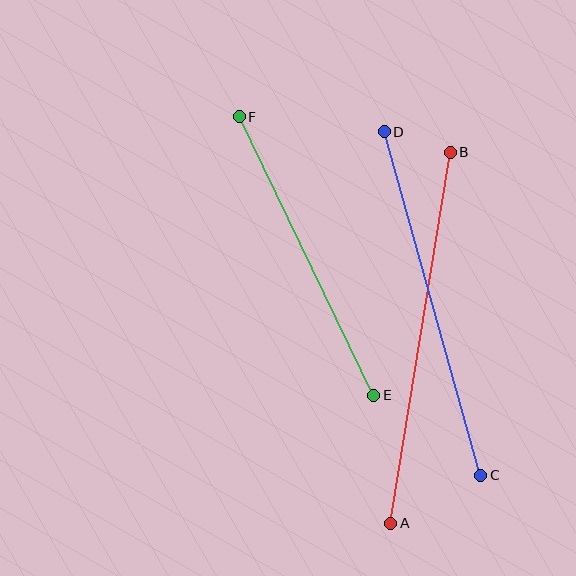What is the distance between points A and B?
The distance is approximately 376 pixels.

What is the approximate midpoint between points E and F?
The midpoint is at approximately (306, 256) pixels.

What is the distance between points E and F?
The distance is approximately 309 pixels.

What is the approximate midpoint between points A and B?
The midpoint is at approximately (421, 338) pixels.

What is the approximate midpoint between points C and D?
The midpoint is at approximately (433, 304) pixels.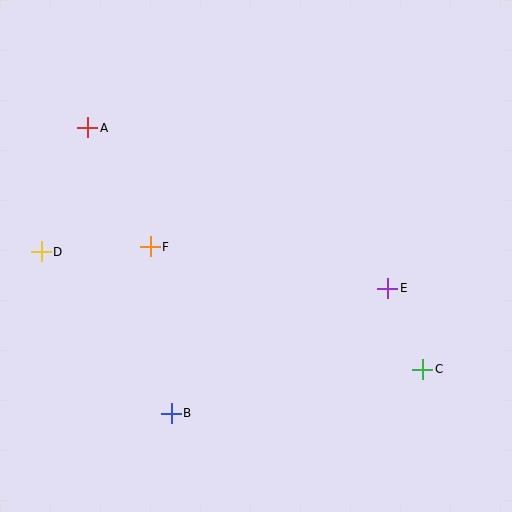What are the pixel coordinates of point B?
Point B is at (171, 413).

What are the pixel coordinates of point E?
Point E is at (388, 288).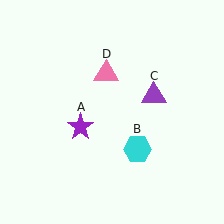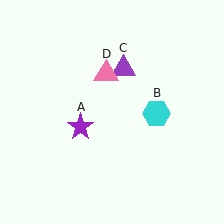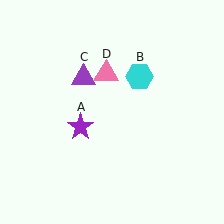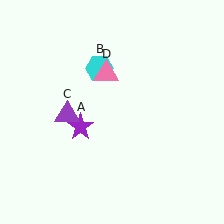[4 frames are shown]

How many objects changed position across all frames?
2 objects changed position: cyan hexagon (object B), purple triangle (object C).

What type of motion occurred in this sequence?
The cyan hexagon (object B), purple triangle (object C) rotated counterclockwise around the center of the scene.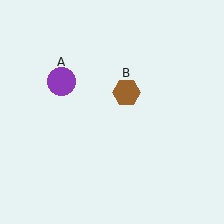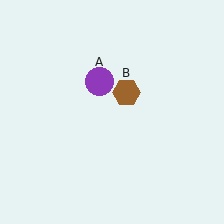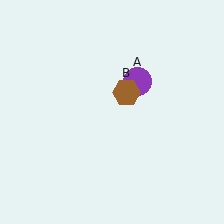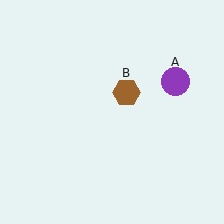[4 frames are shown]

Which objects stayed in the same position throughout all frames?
Brown hexagon (object B) remained stationary.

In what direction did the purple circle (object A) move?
The purple circle (object A) moved right.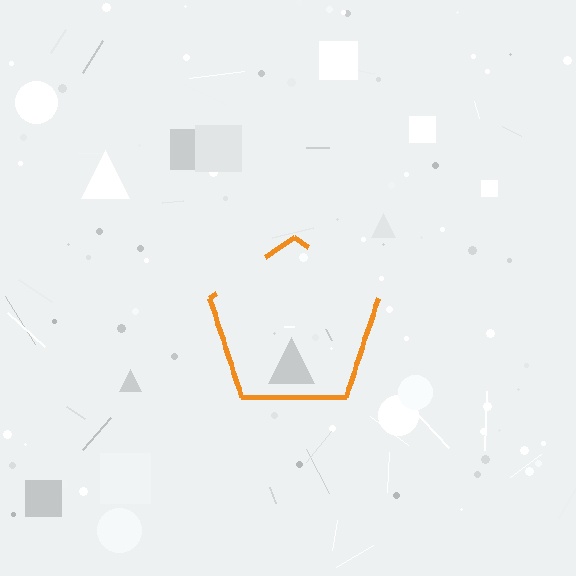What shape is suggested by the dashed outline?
The dashed outline suggests a pentagon.